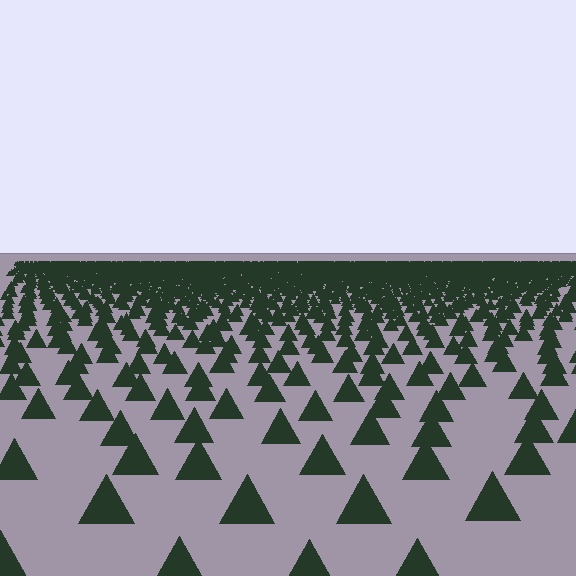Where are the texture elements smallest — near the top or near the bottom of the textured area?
Near the top.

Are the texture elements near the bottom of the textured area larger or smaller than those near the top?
Larger. Near the bottom, elements are closer to the viewer and appear at a bigger on-screen size.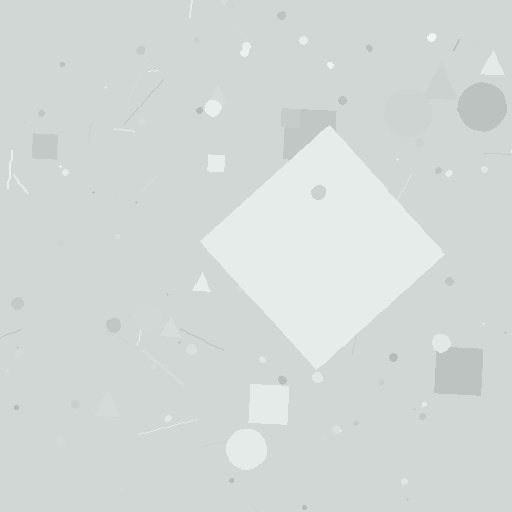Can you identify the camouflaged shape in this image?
The camouflaged shape is a diamond.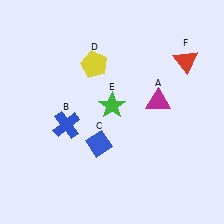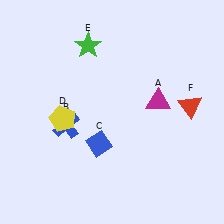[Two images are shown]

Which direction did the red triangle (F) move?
The red triangle (F) moved down.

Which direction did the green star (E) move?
The green star (E) moved up.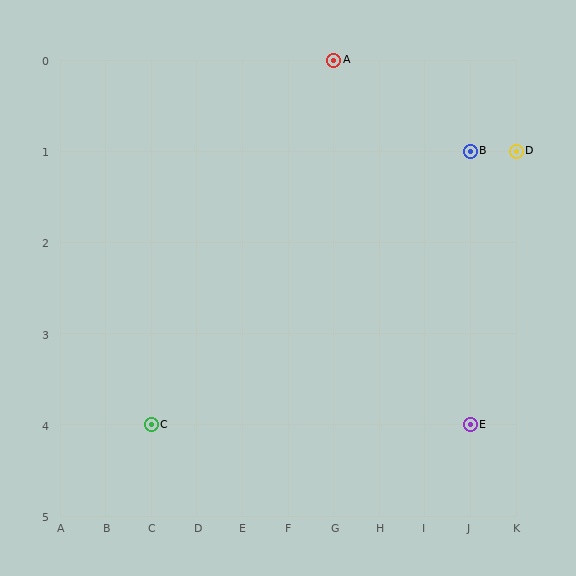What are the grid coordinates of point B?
Point B is at grid coordinates (J, 1).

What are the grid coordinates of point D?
Point D is at grid coordinates (K, 1).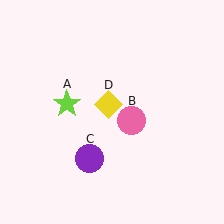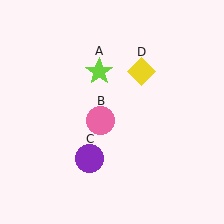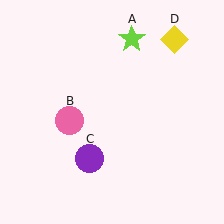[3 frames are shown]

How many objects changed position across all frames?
3 objects changed position: lime star (object A), pink circle (object B), yellow diamond (object D).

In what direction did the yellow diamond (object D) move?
The yellow diamond (object D) moved up and to the right.